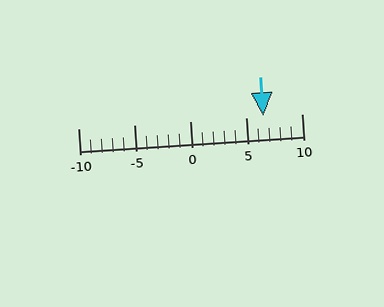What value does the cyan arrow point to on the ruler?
The cyan arrow points to approximately 7.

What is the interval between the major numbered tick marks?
The major tick marks are spaced 5 units apart.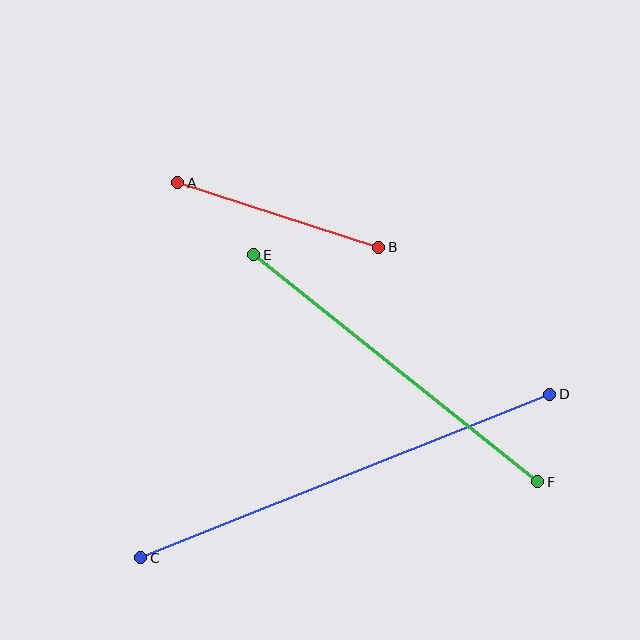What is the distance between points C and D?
The distance is approximately 440 pixels.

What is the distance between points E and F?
The distance is approximately 363 pixels.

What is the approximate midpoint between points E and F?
The midpoint is at approximately (396, 368) pixels.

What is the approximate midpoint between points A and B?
The midpoint is at approximately (278, 215) pixels.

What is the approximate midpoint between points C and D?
The midpoint is at approximately (345, 476) pixels.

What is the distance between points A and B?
The distance is approximately 211 pixels.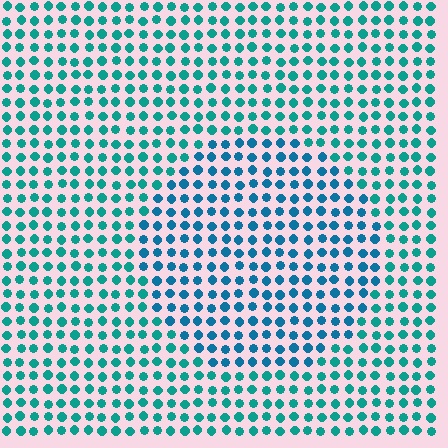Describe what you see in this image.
The image is filled with small teal elements in a uniform arrangement. A circle-shaped region is visible where the elements are tinted to a slightly different hue, forming a subtle color boundary.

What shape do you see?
I see a circle.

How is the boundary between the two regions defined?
The boundary is defined purely by a slight shift in hue (about 25 degrees). Spacing, size, and orientation are identical on both sides.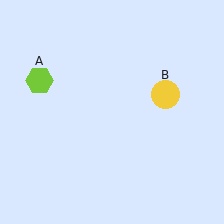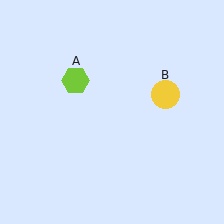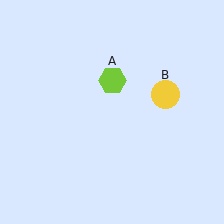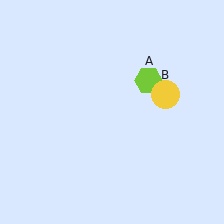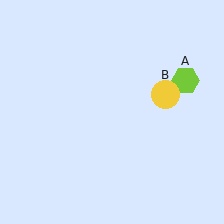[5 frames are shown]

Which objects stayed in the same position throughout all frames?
Yellow circle (object B) remained stationary.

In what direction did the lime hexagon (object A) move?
The lime hexagon (object A) moved right.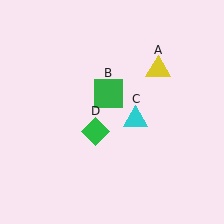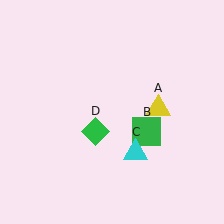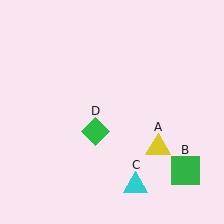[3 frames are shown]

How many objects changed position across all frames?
3 objects changed position: yellow triangle (object A), green square (object B), cyan triangle (object C).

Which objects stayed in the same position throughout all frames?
Green diamond (object D) remained stationary.